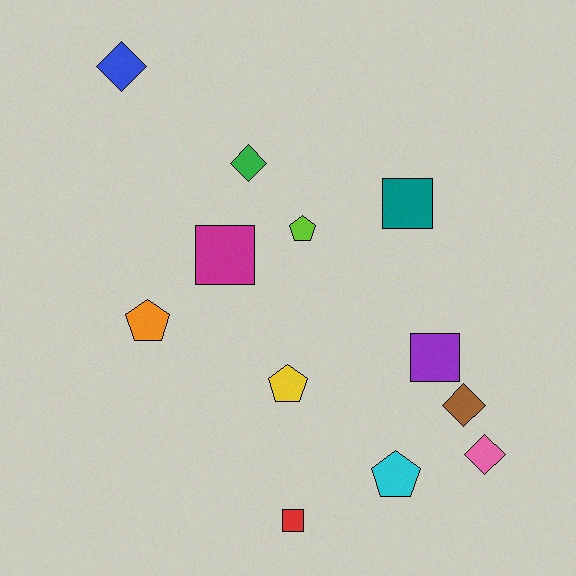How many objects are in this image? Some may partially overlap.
There are 12 objects.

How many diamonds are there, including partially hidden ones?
There are 4 diamonds.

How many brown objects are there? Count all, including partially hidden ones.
There is 1 brown object.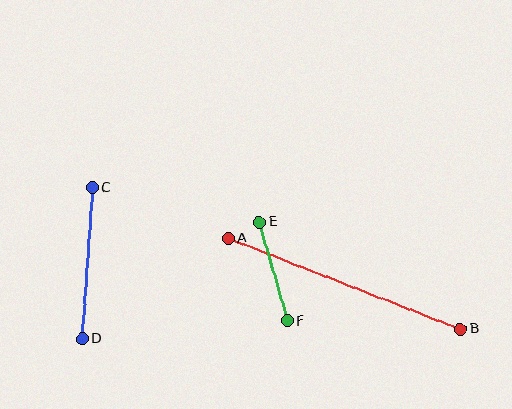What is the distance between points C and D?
The distance is approximately 151 pixels.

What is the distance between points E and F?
The distance is approximately 103 pixels.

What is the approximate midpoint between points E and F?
The midpoint is at approximately (273, 271) pixels.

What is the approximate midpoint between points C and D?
The midpoint is at approximately (87, 263) pixels.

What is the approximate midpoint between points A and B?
The midpoint is at approximately (344, 284) pixels.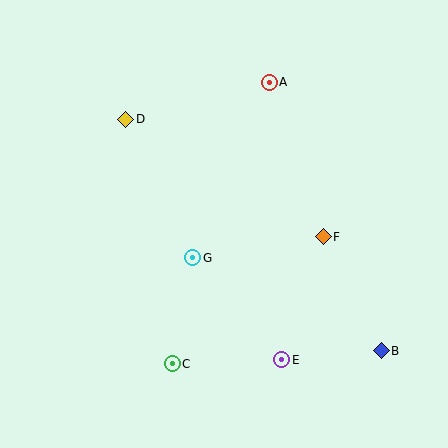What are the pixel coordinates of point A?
Point A is at (269, 82).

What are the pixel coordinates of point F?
Point F is at (323, 237).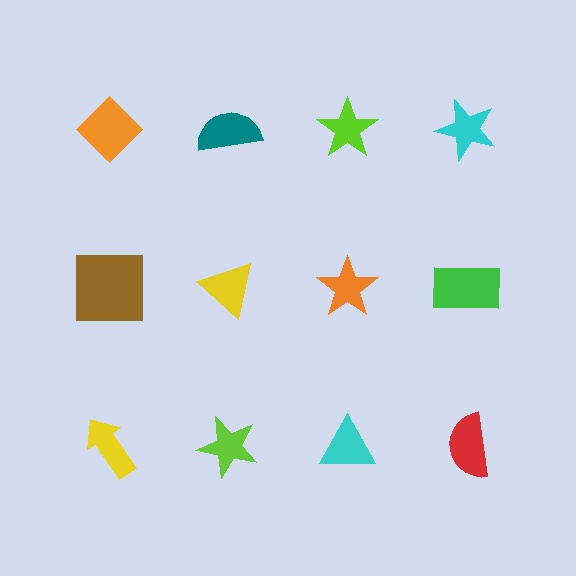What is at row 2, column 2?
A yellow triangle.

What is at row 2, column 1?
A brown square.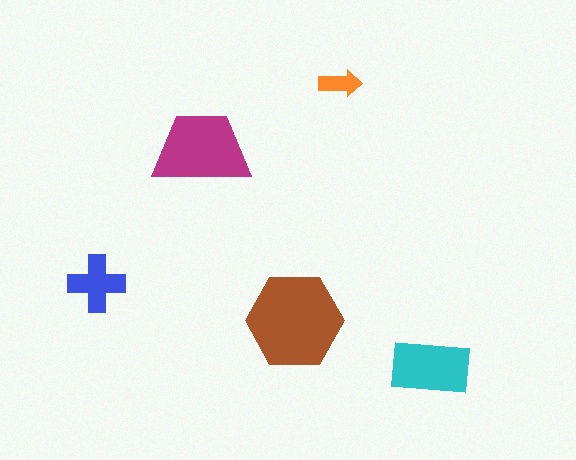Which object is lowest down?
The cyan rectangle is bottommost.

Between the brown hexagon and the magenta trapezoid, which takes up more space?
The brown hexagon.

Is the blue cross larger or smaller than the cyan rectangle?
Smaller.